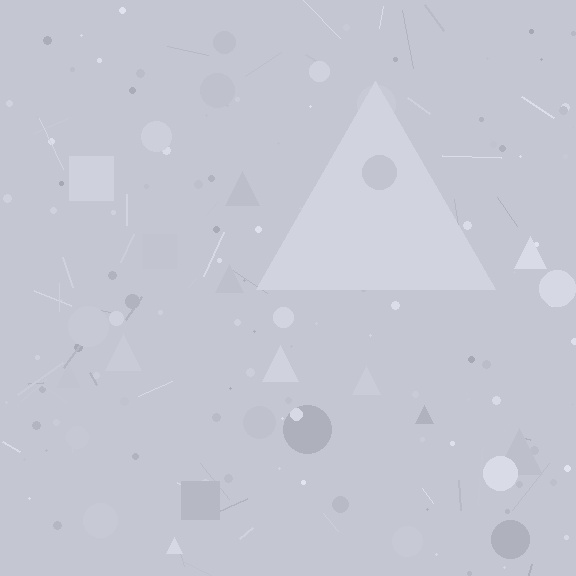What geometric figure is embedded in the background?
A triangle is embedded in the background.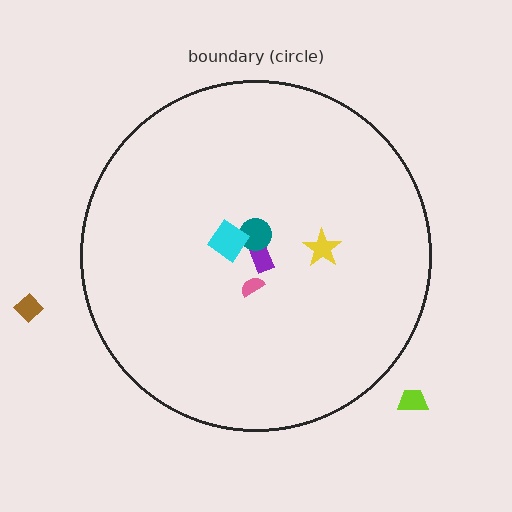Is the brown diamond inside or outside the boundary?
Outside.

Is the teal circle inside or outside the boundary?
Inside.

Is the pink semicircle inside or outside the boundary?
Inside.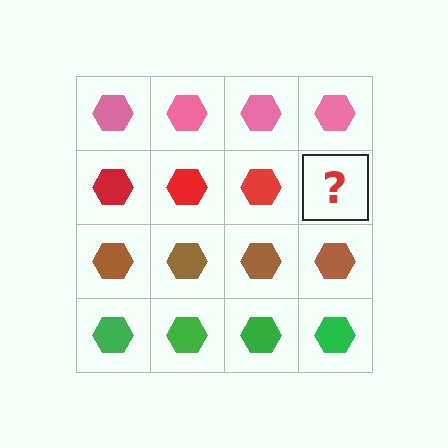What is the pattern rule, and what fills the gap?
The rule is that each row has a consistent color. The gap should be filled with a red hexagon.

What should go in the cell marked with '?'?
The missing cell should contain a red hexagon.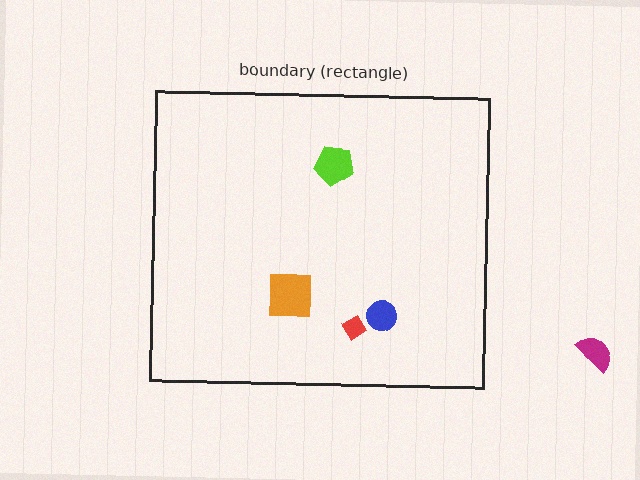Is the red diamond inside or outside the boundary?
Inside.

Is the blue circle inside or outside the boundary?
Inside.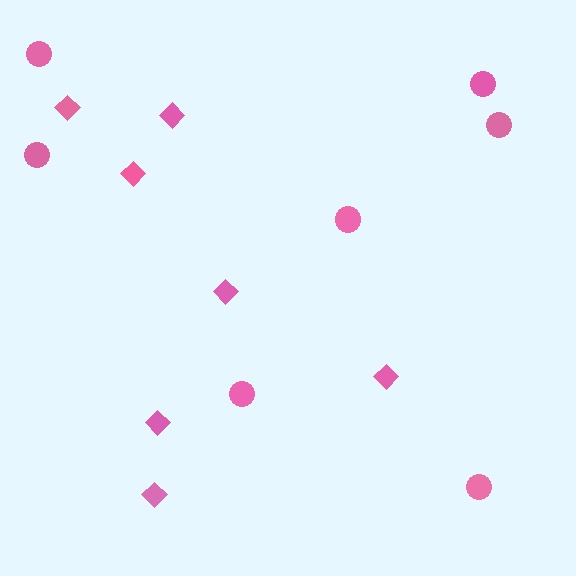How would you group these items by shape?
There are 2 groups: one group of circles (7) and one group of diamonds (7).